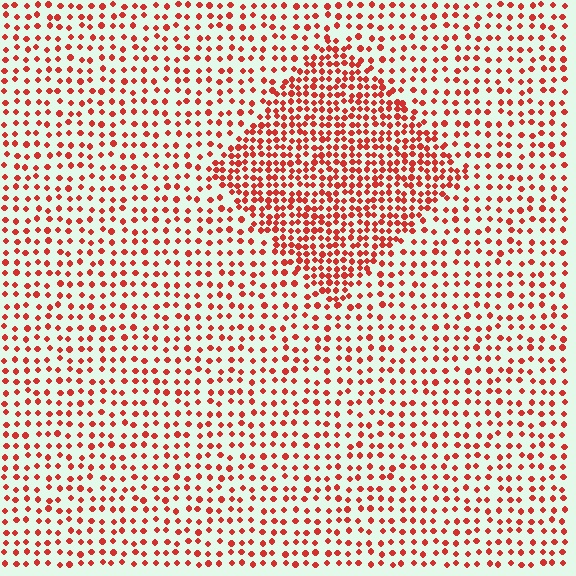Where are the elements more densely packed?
The elements are more densely packed inside the diamond boundary.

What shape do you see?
I see a diamond.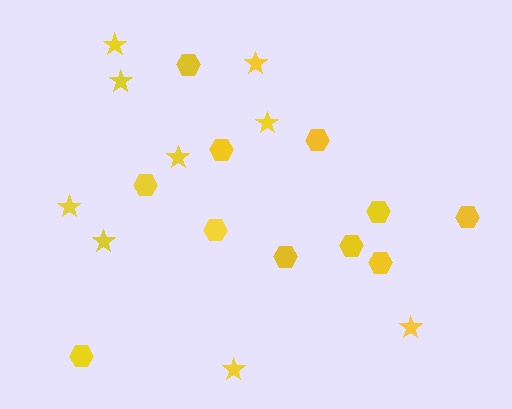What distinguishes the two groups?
There are 2 groups: one group of stars (9) and one group of hexagons (11).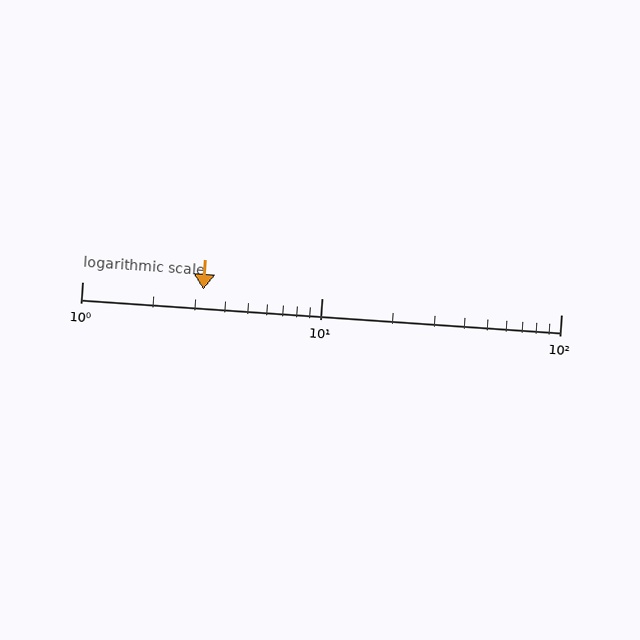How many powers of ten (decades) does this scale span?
The scale spans 2 decades, from 1 to 100.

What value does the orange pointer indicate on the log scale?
The pointer indicates approximately 3.2.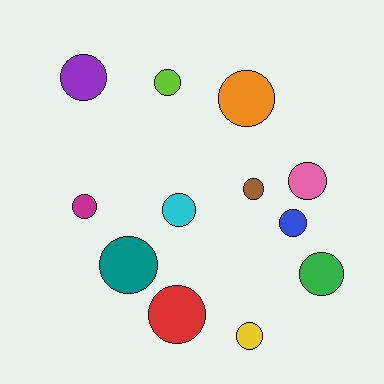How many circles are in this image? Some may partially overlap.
There are 12 circles.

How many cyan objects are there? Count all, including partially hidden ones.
There is 1 cyan object.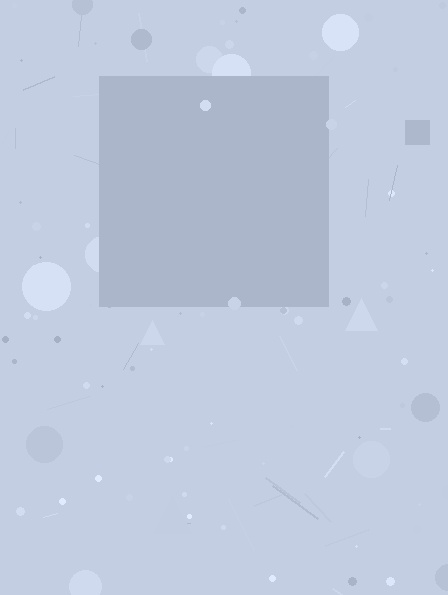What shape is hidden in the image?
A square is hidden in the image.